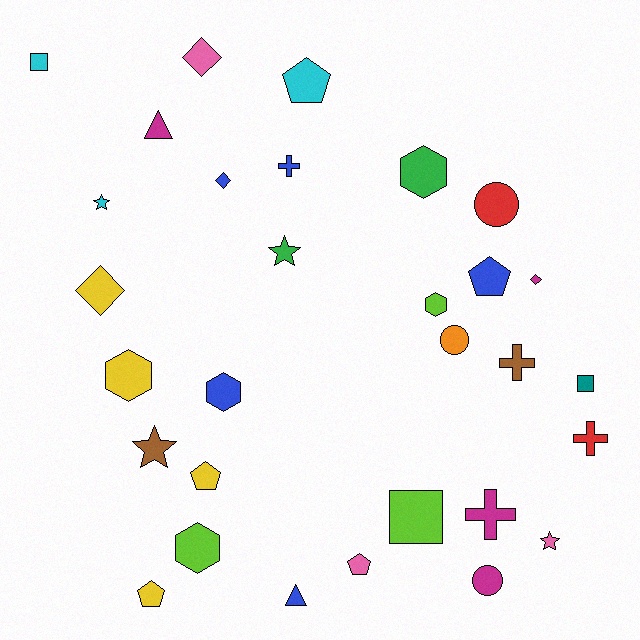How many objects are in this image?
There are 30 objects.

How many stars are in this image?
There are 4 stars.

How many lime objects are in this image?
There are 3 lime objects.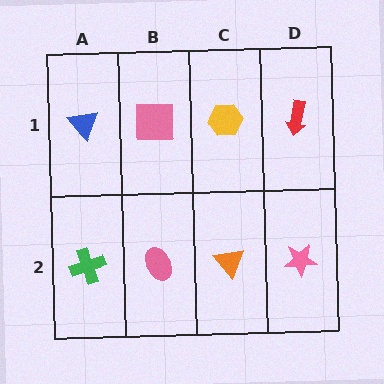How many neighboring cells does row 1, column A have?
2.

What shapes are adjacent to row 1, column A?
A green cross (row 2, column A), a pink square (row 1, column B).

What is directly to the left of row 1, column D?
A yellow hexagon.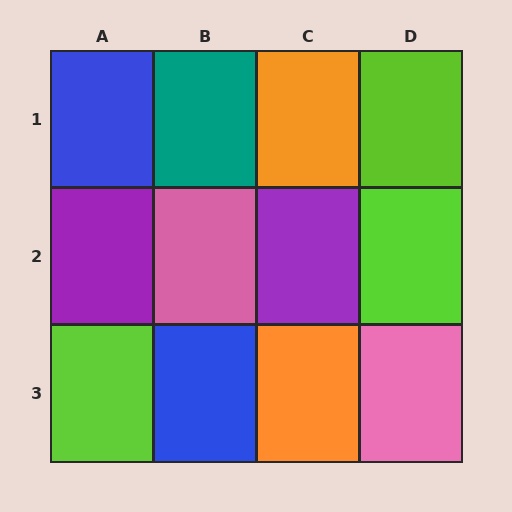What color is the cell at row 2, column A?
Purple.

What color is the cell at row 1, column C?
Orange.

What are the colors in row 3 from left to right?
Lime, blue, orange, pink.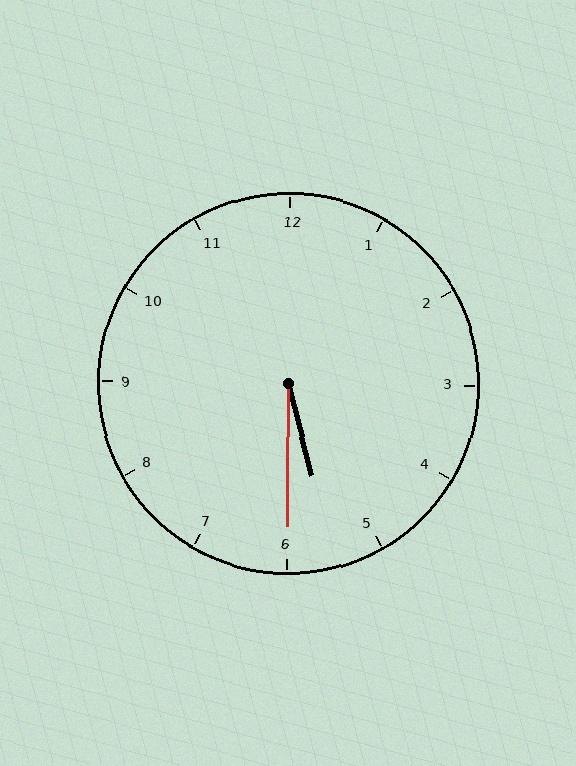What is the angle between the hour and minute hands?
Approximately 15 degrees.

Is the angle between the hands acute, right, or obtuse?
It is acute.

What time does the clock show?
5:30.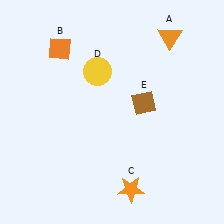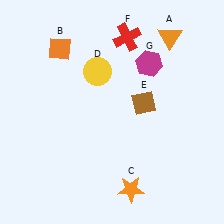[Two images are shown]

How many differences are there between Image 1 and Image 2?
There are 2 differences between the two images.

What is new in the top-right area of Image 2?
A magenta hexagon (G) was added in the top-right area of Image 2.